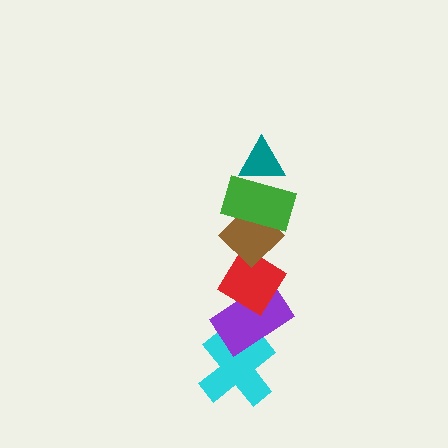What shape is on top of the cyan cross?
The purple rectangle is on top of the cyan cross.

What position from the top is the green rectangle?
The green rectangle is 2nd from the top.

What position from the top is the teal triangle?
The teal triangle is 1st from the top.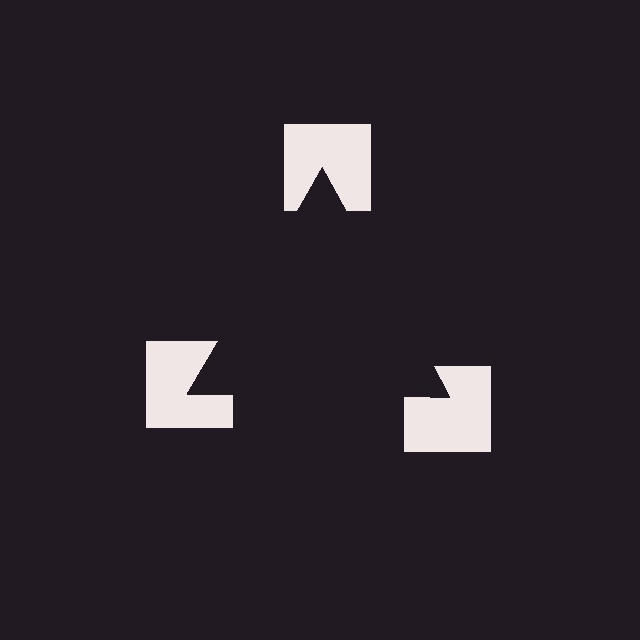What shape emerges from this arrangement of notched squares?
An illusory triangle — its edges are inferred from the aligned wedge cuts in the notched squares, not physically drawn.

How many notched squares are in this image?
There are 3 — one at each vertex of the illusory triangle.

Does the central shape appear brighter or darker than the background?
It typically appears slightly darker than the background, even though no actual brightness change is drawn.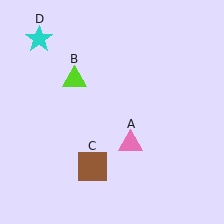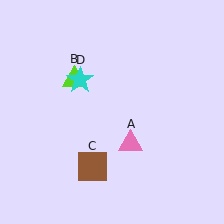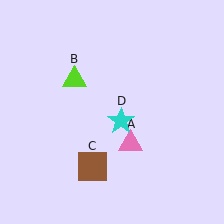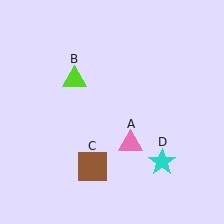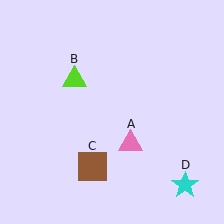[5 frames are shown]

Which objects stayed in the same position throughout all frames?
Pink triangle (object A) and lime triangle (object B) and brown square (object C) remained stationary.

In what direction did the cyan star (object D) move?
The cyan star (object D) moved down and to the right.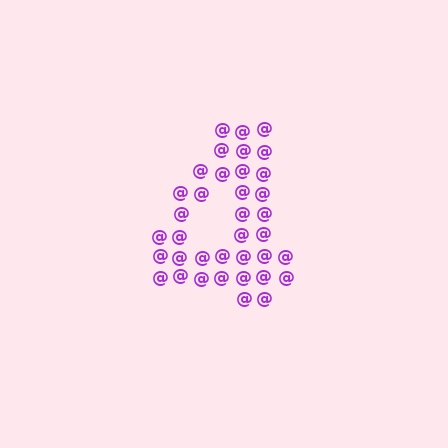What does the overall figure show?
The overall figure shows the digit 4.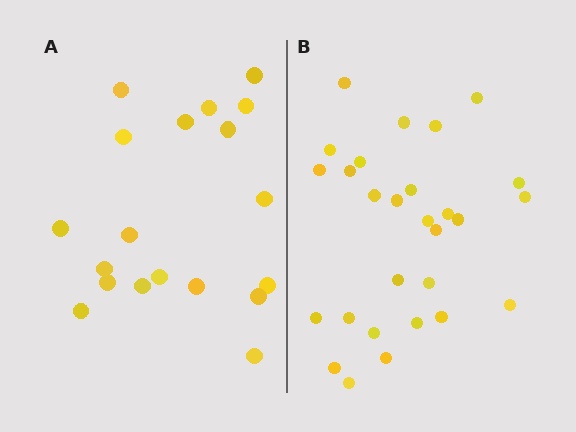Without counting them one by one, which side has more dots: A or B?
Region B (the right region) has more dots.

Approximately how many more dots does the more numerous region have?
Region B has roughly 8 or so more dots than region A.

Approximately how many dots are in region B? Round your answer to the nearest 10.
About 30 dots. (The exact count is 28, which rounds to 30.)